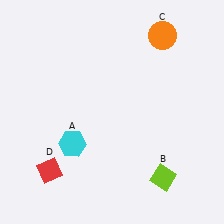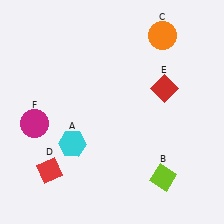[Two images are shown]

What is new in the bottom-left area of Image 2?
A magenta circle (F) was added in the bottom-left area of Image 2.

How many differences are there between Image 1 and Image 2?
There are 2 differences between the two images.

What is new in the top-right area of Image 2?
A red diamond (E) was added in the top-right area of Image 2.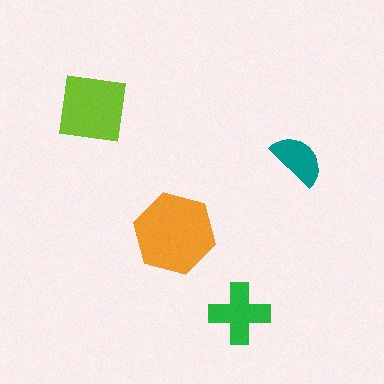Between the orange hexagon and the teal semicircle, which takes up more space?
The orange hexagon.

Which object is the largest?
The orange hexagon.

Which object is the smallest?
The teal semicircle.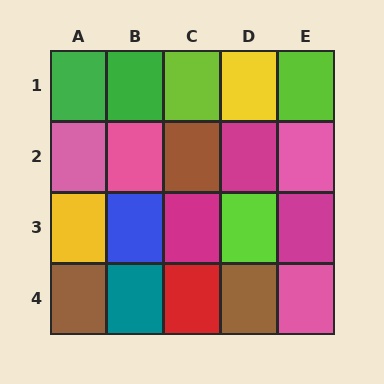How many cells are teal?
1 cell is teal.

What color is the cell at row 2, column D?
Magenta.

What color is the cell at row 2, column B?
Pink.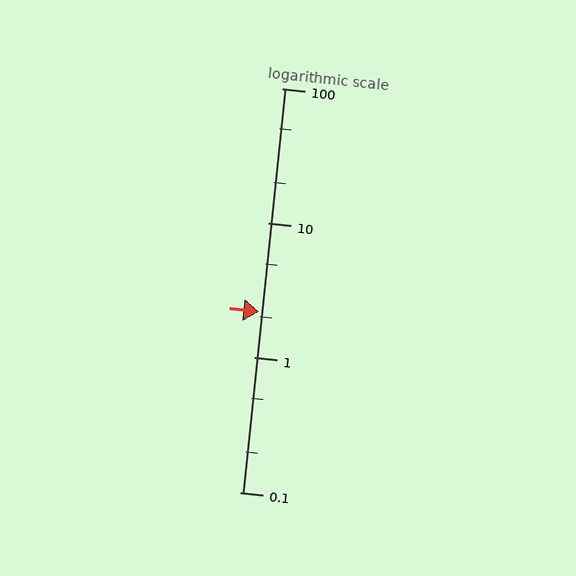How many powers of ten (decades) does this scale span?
The scale spans 3 decades, from 0.1 to 100.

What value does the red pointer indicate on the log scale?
The pointer indicates approximately 2.2.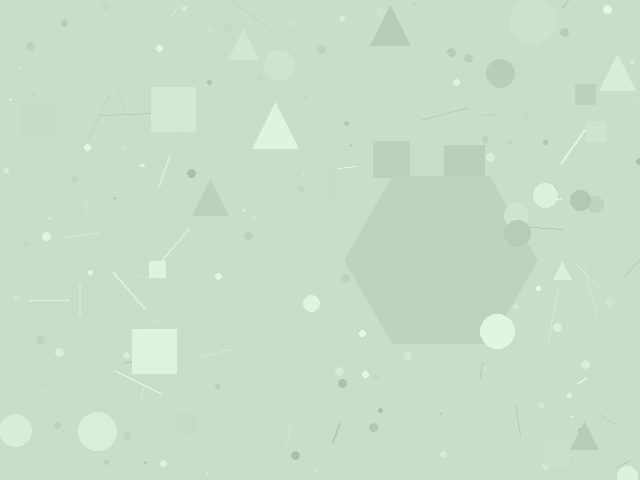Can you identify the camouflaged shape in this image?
The camouflaged shape is a hexagon.